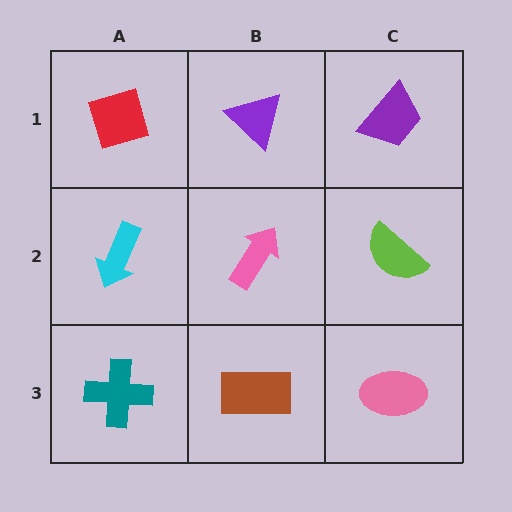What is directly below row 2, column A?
A teal cross.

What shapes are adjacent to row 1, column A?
A cyan arrow (row 2, column A), a purple triangle (row 1, column B).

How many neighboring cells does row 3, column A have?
2.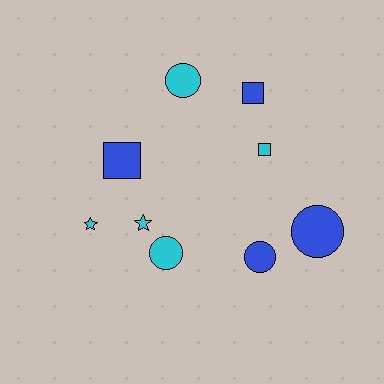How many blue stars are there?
There are no blue stars.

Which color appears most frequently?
Cyan, with 5 objects.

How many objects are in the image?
There are 9 objects.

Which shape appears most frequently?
Circle, with 4 objects.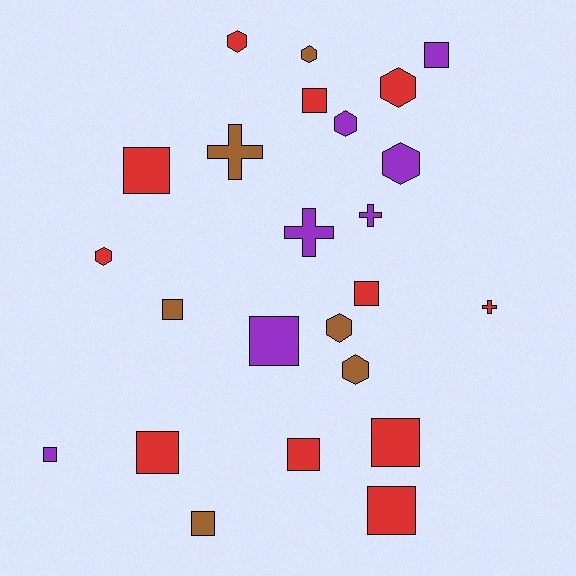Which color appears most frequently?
Red, with 11 objects.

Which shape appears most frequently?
Square, with 12 objects.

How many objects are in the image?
There are 24 objects.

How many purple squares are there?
There are 3 purple squares.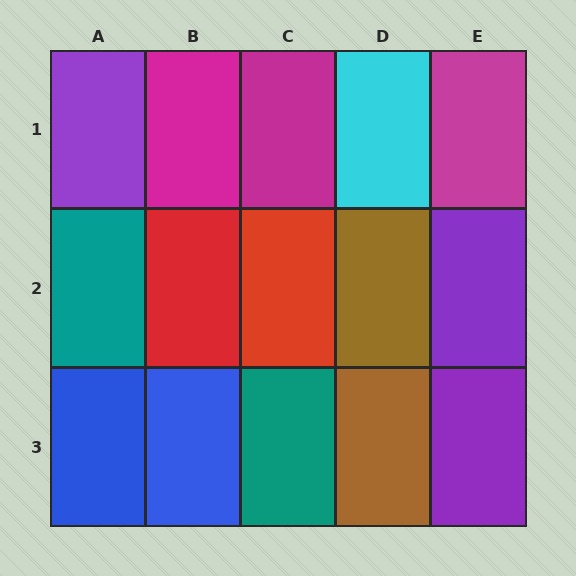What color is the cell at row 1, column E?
Magenta.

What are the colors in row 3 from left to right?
Blue, blue, teal, brown, purple.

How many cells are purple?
3 cells are purple.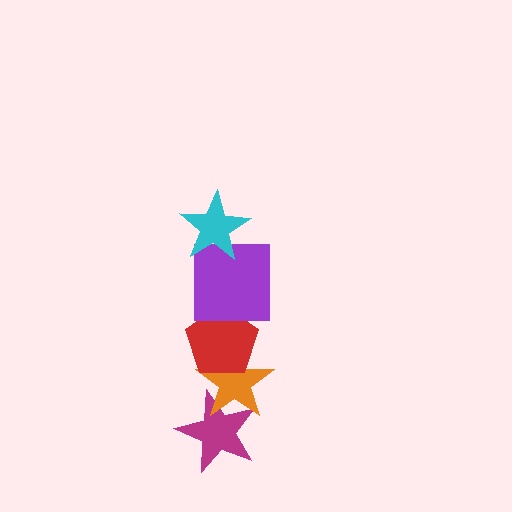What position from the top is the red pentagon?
The red pentagon is 3rd from the top.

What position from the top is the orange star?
The orange star is 4th from the top.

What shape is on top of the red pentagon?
The purple square is on top of the red pentagon.